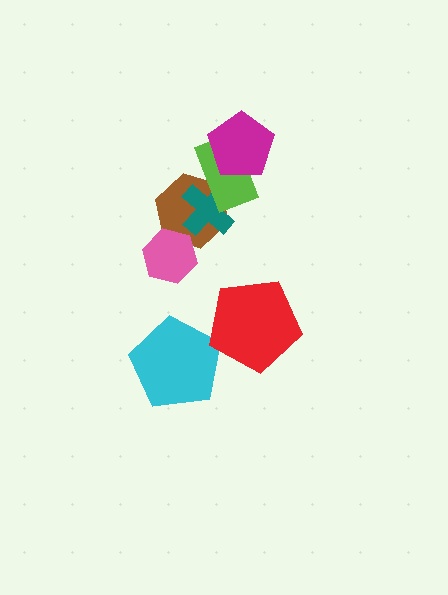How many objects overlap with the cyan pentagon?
1 object overlaps with the cyan pentagon.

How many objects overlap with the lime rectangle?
3 objects overlap with the lime rectangle.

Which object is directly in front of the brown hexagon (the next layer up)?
The pink hexagon is directly in front of the brown hexagon.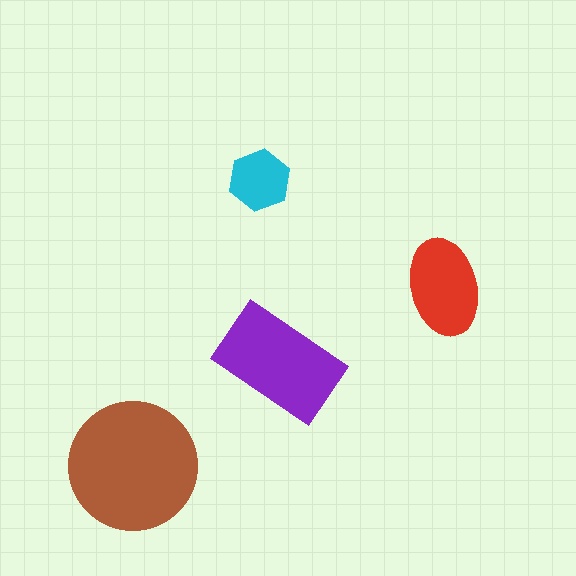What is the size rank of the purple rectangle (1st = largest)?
2nd.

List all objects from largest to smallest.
The brown circle, the purple rectangle, the red ellipse, the cyan hexagon.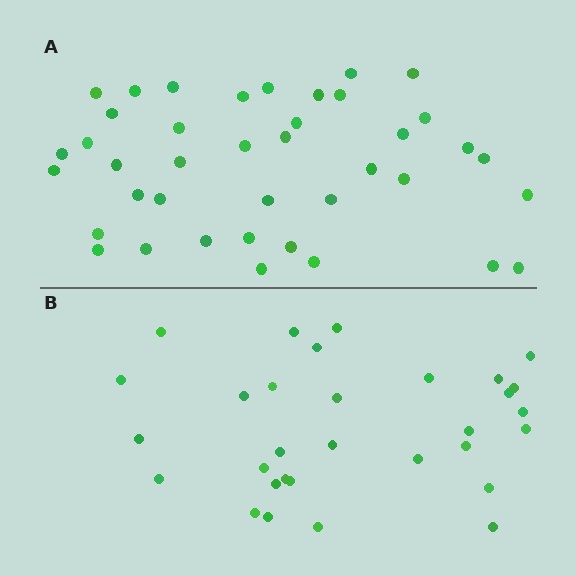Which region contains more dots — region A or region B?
Region A (the top region) has more dots.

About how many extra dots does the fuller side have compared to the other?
Region A has roughly 8 or so more dots than region B.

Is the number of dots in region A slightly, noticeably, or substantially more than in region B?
Region A has noticeably more, but not dramatically so. The ratio is roughly 1.3 to 1.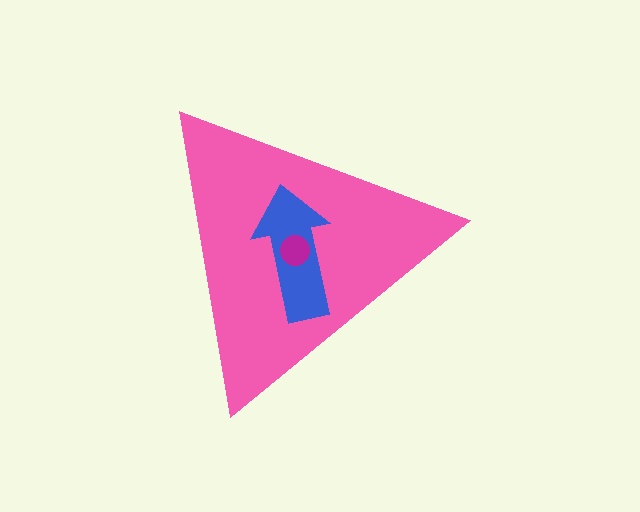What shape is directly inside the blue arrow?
The magenta circle.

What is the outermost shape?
The pink triangle.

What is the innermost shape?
The magenta circle.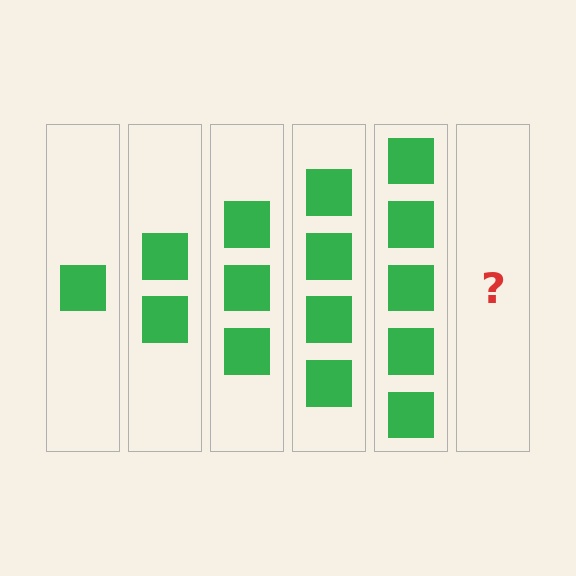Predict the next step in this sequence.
The next step is 6 squares.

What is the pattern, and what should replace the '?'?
The pattern is that each step adds one more square. The '?' should be 6 squares.